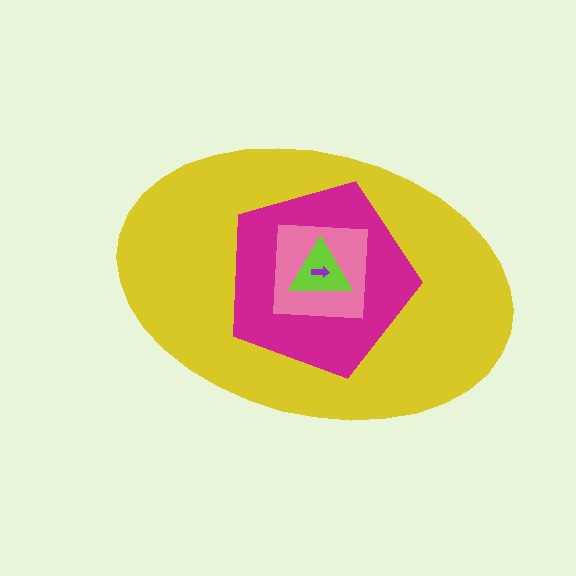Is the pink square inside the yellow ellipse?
Yes.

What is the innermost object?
The purple arrow.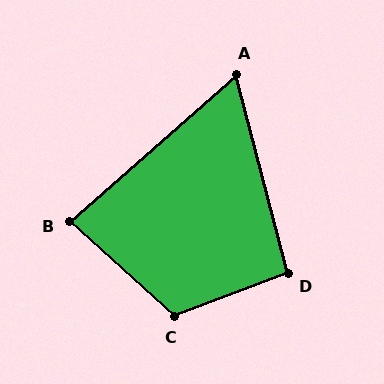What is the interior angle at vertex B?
Approximately 84 degrees (acute).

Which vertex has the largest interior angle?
C, at approximately 117 degrees.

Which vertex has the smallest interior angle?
A, at approximately 63 degrees.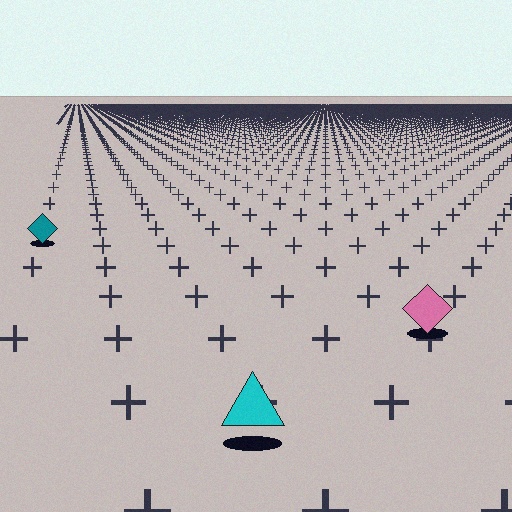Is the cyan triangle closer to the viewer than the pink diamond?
Yes. The cyan triangle is closer — you can tell from the texture gradient: the ground texture is coarser near it.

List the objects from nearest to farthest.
From nearest to farthest: the cyan triangle, the pink diamond, the teal diamond.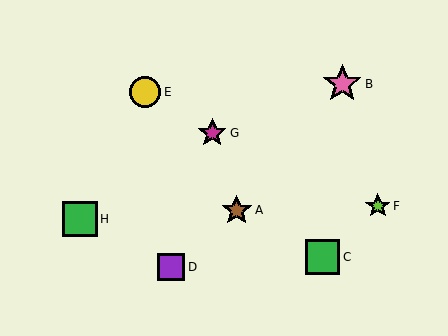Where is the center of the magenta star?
The center of the magenta star is at (212, 133).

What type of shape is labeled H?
Shape H is a green square.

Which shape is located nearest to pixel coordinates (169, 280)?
The purple square (labeled D) at (171, 267) is nearest to that location.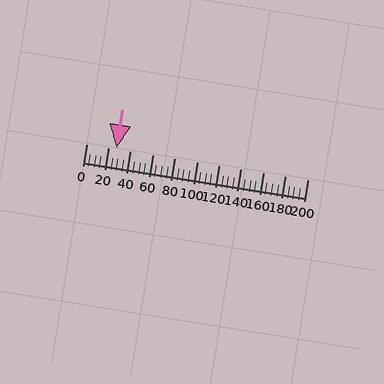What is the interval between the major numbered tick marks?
The major tick marks are spaced 20 units apart.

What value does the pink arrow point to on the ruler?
The pink arrow points to approximately 27.